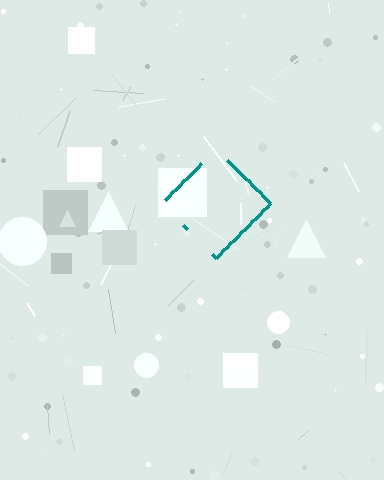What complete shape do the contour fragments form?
The contour fragments form a diamond.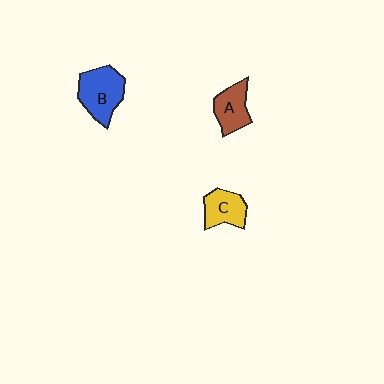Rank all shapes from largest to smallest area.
From largest to smallest: B (blue), A (brown), C (yellow).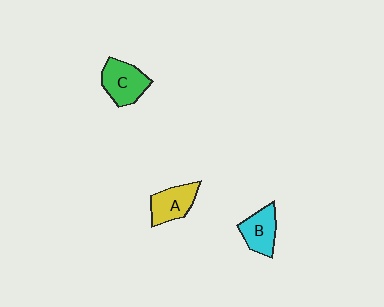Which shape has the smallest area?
Shape B (cyan).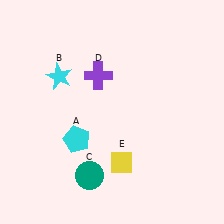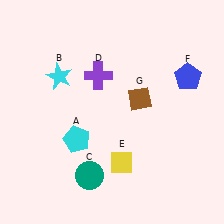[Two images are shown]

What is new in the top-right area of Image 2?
A blue pentagon (F) was added in the top-right area of Image 2.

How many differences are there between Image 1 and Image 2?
There are 2 differences between the two images.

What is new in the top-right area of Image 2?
A brown diamond (G) was added in the top-right area of Image 2.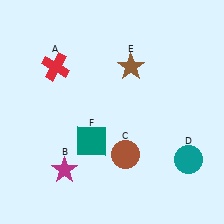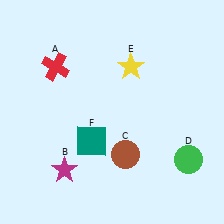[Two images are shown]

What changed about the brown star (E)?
In Image 1, E is brown. In Image 2, it changed to yellow.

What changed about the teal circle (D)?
In Image 1, D is teal. In Image 2, it changed to green.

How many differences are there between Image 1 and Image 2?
There are 2 differences between the two images.